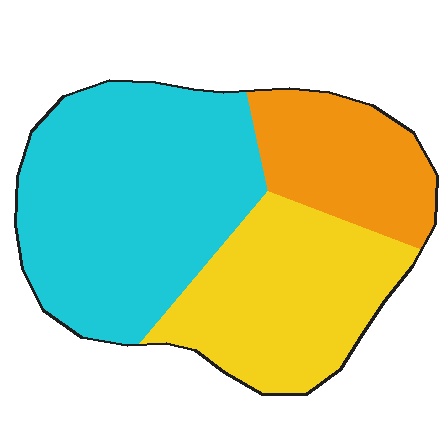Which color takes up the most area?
Cyan, at roughly 50%.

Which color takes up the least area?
Orange, at roughly 20%.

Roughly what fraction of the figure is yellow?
Yellow takes up about one third (1/3) of the figure.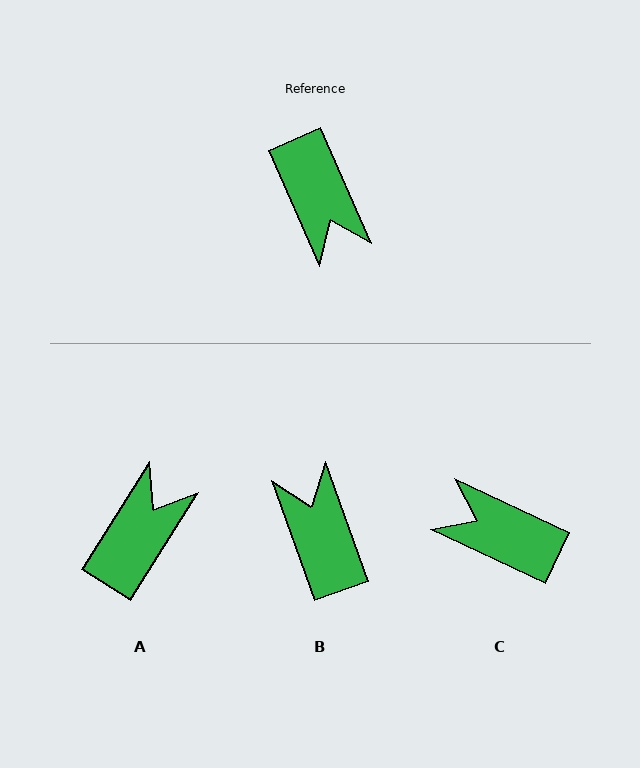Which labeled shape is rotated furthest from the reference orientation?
B, about 176 degrees away.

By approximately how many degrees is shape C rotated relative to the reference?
Approximately 139 degrees clockwise.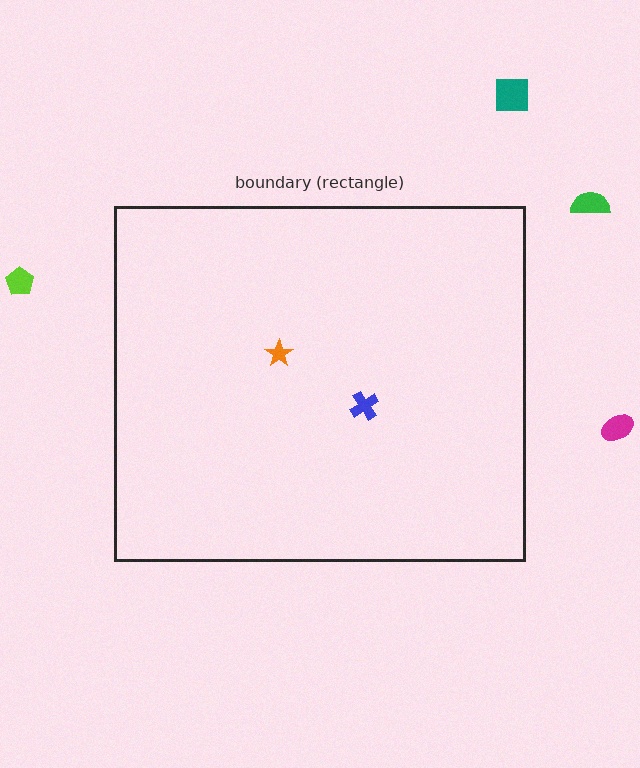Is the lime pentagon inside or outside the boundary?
Outside.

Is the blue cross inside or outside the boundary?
Inside.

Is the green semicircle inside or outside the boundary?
Outside.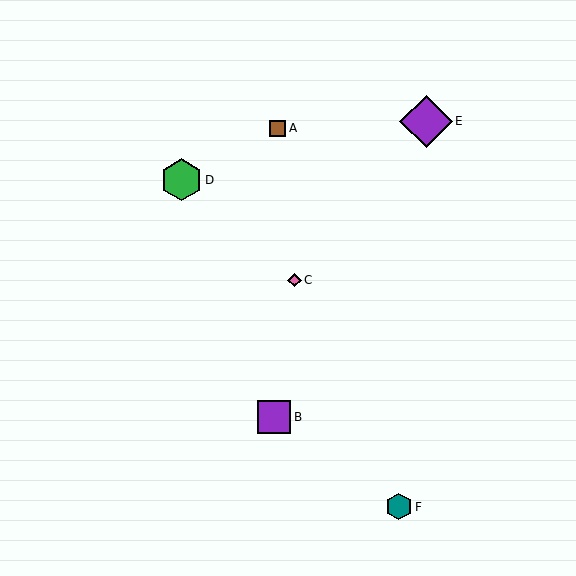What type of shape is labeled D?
Shape D is a green hexagon.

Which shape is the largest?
The purple diamond (labeled E) is the largest.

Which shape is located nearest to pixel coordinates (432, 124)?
The purple diamond (labeled E) at (426, 121) is nearest to that location.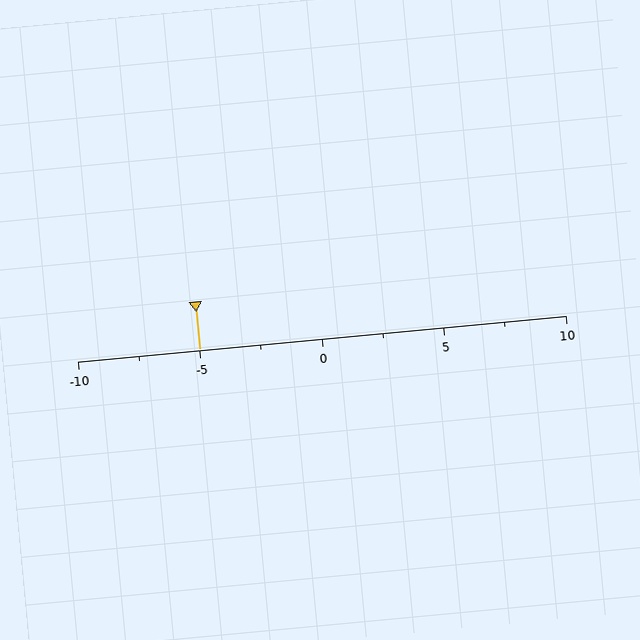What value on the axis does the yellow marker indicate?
The marker indicates approximately -5.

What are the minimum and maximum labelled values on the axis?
The axis runs from -10 to 10.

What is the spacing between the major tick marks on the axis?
The major ticks are spaced 5 apart.